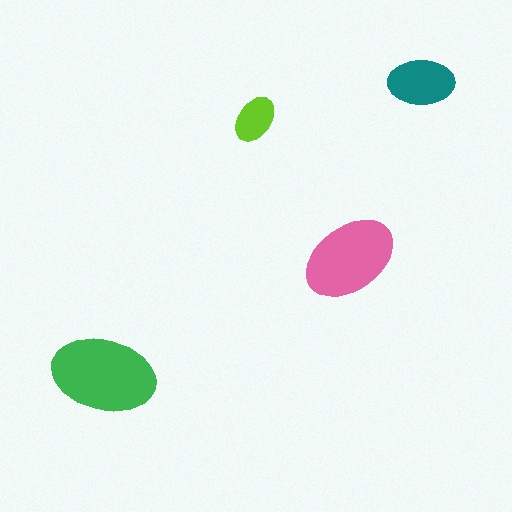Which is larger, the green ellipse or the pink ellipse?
The green one.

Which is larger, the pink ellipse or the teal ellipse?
The pink one.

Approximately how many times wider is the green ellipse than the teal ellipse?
About 1.5 times wider.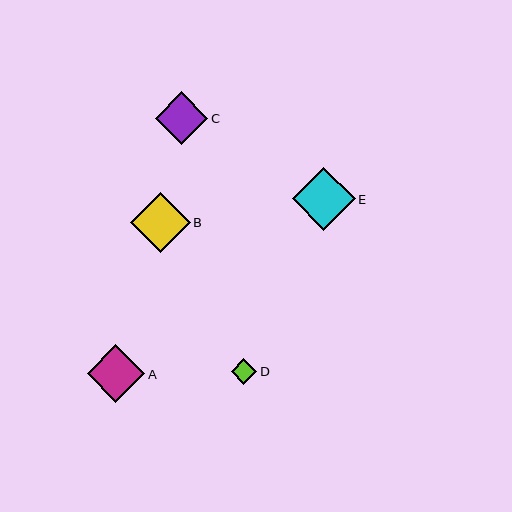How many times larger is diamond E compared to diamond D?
Diamond E is approximately 2.5 times the size of diamond D.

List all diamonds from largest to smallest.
From largest to smallest: E, B, A, C, D.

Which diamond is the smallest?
Diamond D is the smallest with a size of approximately 26 pixels.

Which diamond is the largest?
Diamond E is the largest with a size of approximately 63 pixels.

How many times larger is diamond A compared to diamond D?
Diamond A is approximately 2.3 times the size of diamond D.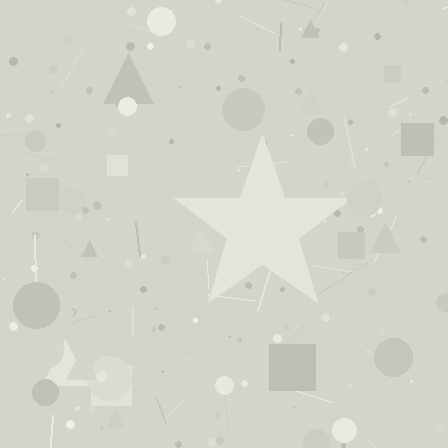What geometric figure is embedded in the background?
A star is embedded in the background.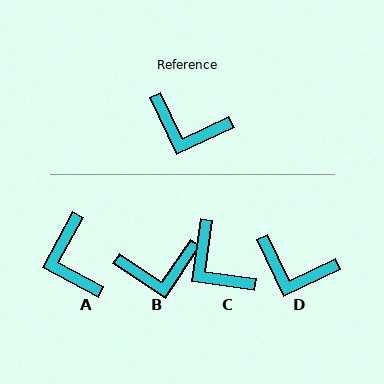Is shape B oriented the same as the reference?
No, it is off by about 31 degrees.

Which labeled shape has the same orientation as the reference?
D.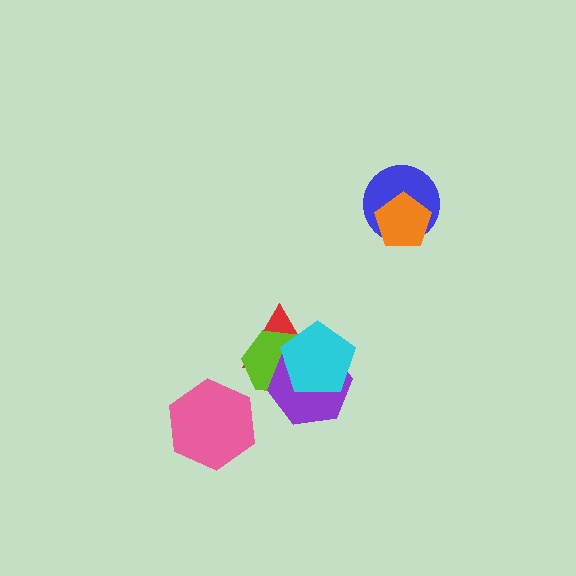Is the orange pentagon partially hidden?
No, no other shape covers it.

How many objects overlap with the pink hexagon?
0 objects overlap with the pink hexagon.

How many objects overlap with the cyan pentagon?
3 objects overlap with the cyan pentagon.